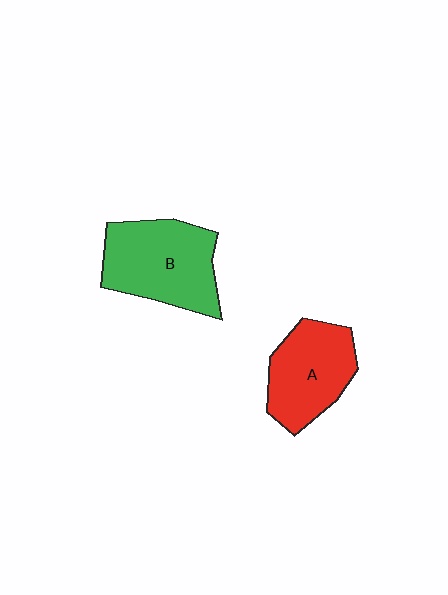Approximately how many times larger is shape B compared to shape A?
Approximately 1.2 times.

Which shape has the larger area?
Shape B (green).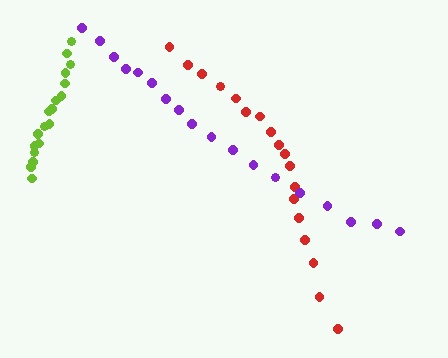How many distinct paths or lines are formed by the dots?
There are 3 distinct paths.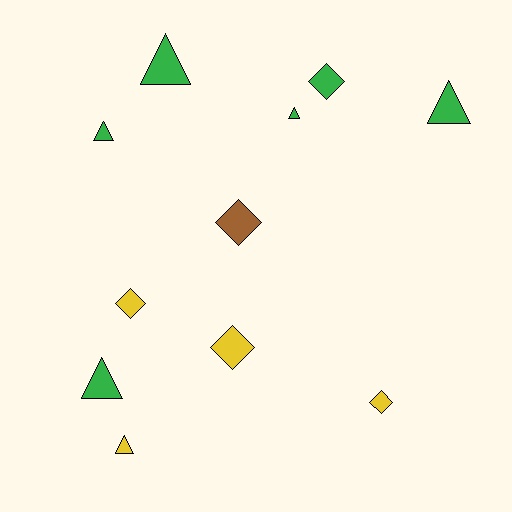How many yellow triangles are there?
There is 1 yellow triangle.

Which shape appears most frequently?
Triangle, with 6 objects.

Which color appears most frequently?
Green, with 6 objects.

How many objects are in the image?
There are 11 objects.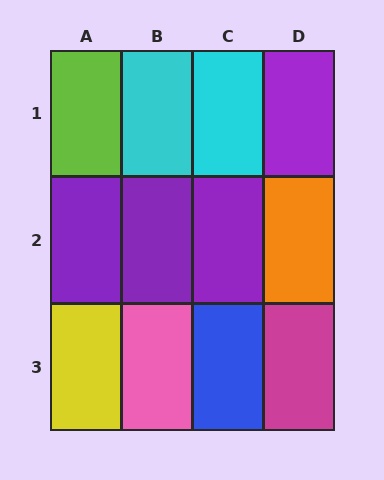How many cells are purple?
4 cells are purple.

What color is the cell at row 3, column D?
Magenta.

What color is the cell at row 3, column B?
Pink.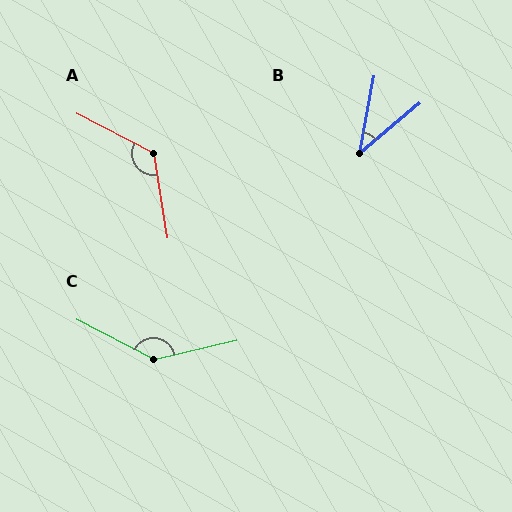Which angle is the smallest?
B, at approximately 40 degrees.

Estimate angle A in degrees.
Approximately 126 degrees.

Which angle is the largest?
C, at approximately 140 degrees.